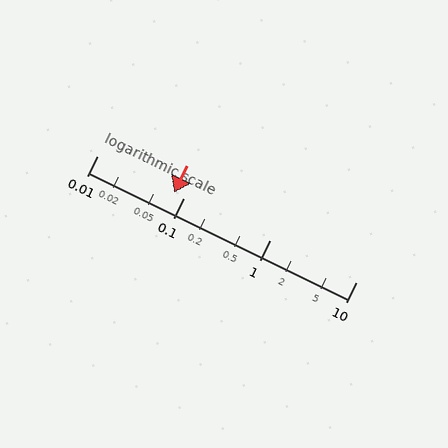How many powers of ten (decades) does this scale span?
The scale spans 3 decades, from 0.01 to 10.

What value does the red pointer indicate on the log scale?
The pointer indicates approximately 0.077.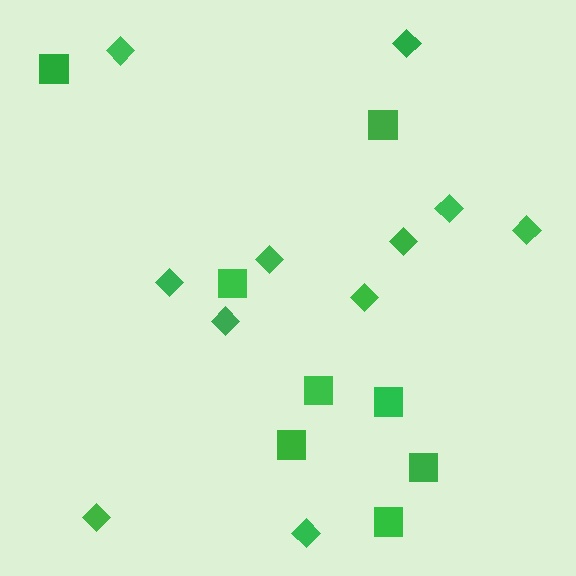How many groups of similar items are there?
There are 2 groups: one group of diamonds (11) and one group of squares (8).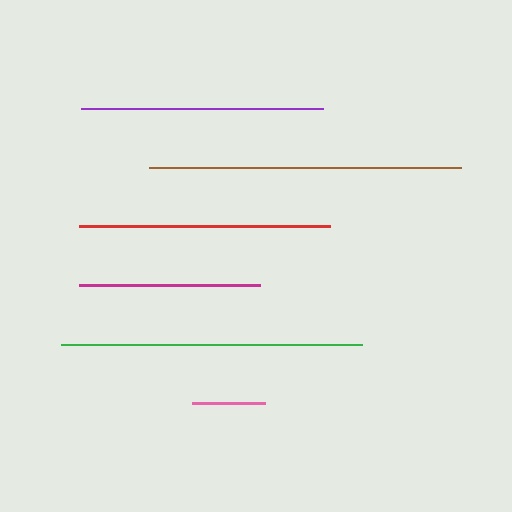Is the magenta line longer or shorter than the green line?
The green line is longer than the magenta line.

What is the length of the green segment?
The green segment is approximately 302 pixels long.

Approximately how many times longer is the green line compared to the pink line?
The green line is approximately 4.2 times the length of the pink line.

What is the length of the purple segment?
The purple segment is approximately 242 pixels long.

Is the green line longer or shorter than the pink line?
The green line is longer than the pink line.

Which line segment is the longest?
The brown line is the longest at approximately 312 pixels.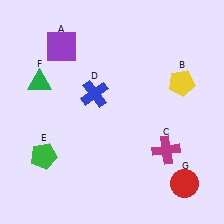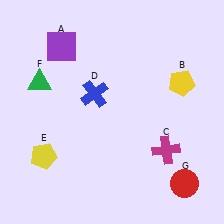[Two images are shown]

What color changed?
The pentagon (E) changed from green in Image 1 to yellow in Image 2.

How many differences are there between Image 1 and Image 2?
There is 1 difference between the two images.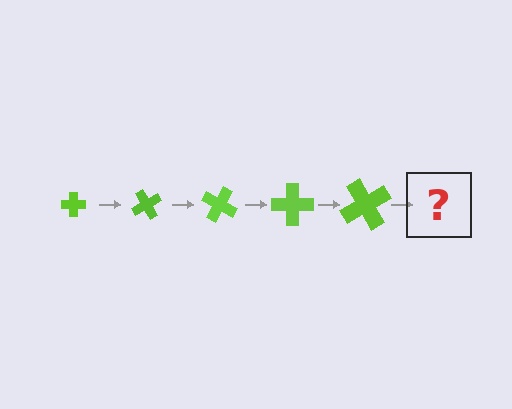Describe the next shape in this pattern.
It should be a cross, larger than the previous one and rotated 300 degrees from the start.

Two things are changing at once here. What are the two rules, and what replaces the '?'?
The two rules are that the cross grows larger each step and it rotates 60 degrees each step. The '?' should be a cross, larger than the previous one and rotated 300 degrees from the start.